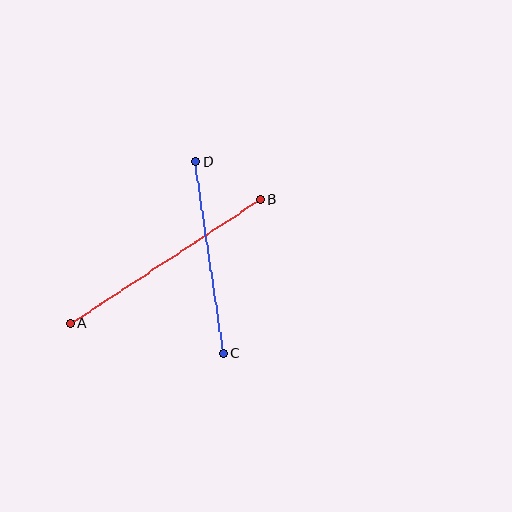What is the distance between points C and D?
The distance is approximately 194 pixels.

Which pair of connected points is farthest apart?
Points A and B are farthest apart.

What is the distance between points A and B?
The distance is approximately 227 pixels.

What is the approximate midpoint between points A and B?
The midpoint is at approximately (165, 262) pixels.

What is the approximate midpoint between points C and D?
The midpoint is at approximately (209, 257) pixels.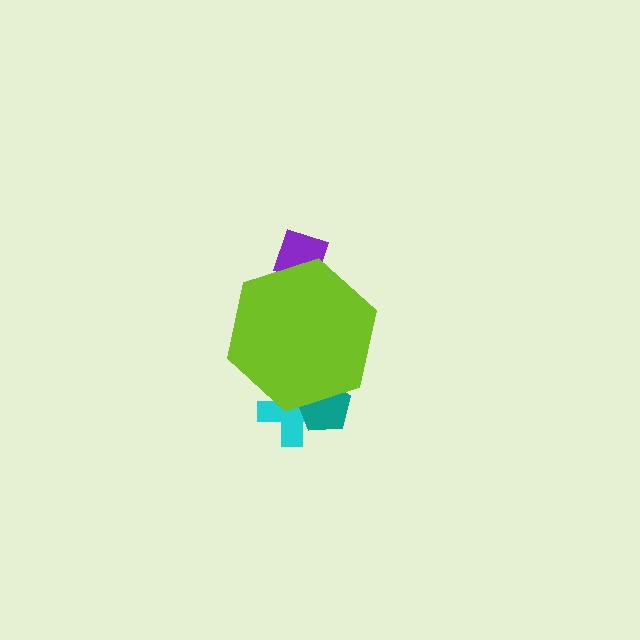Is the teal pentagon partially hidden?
Yes, the teal pentagon is partially hidden behind the lime hexagon.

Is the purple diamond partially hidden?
Yes, the purple diamond is partially hidden behind the lime hexagon.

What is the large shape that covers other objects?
A lime hexagon.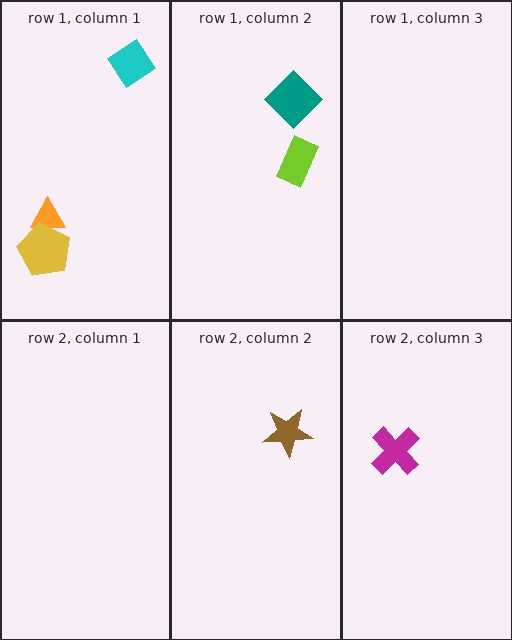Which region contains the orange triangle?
The row 1, column 1 region.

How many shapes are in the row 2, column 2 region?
1.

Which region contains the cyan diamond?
The row 1, column 1 region.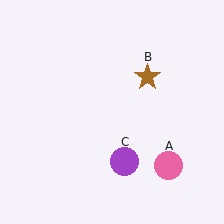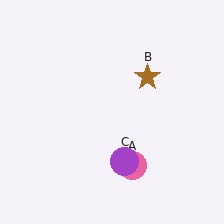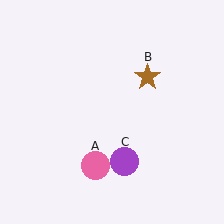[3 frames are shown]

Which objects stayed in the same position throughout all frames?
Brown star (object B) and purple circle (object C) remained stationary.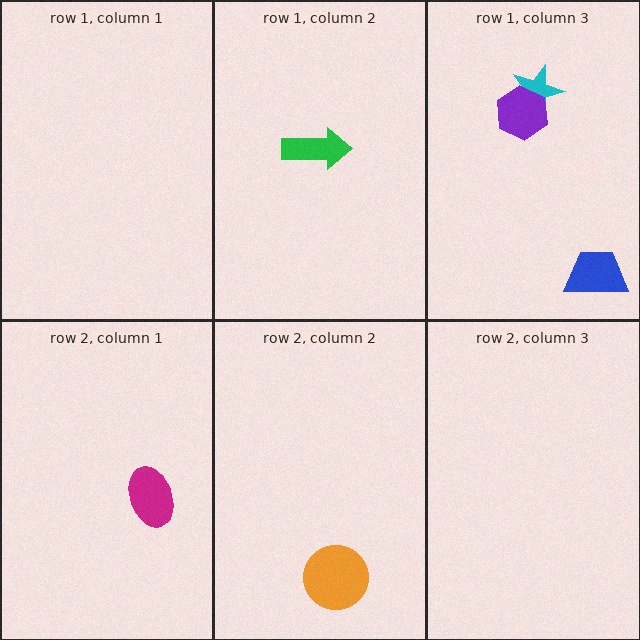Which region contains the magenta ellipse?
The row 2, column 1 region.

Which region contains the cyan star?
The row 1, column 3 region.